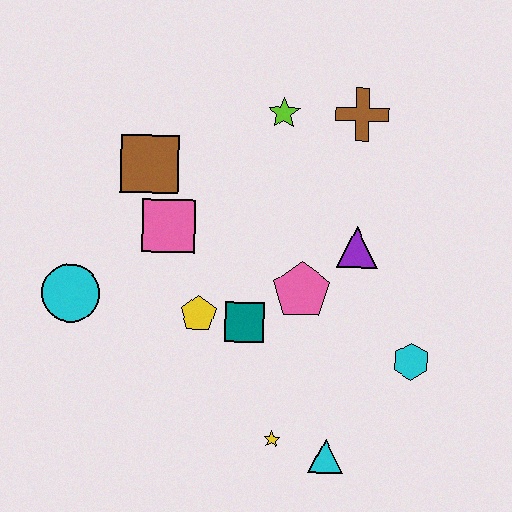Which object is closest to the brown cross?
The lime star is closest to the brown cross.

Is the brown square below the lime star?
Yes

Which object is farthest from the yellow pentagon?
The brown cross is farthest from the yellow pentagon.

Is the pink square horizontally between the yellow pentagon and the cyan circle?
Yes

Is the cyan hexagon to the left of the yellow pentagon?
No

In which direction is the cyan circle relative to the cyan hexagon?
The cyan circle is to the left of the cyan hexagon.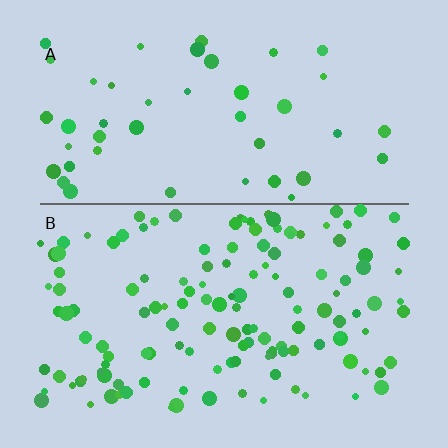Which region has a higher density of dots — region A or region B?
B (the bottom).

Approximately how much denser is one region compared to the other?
Approximately 2.9× — region B over region A.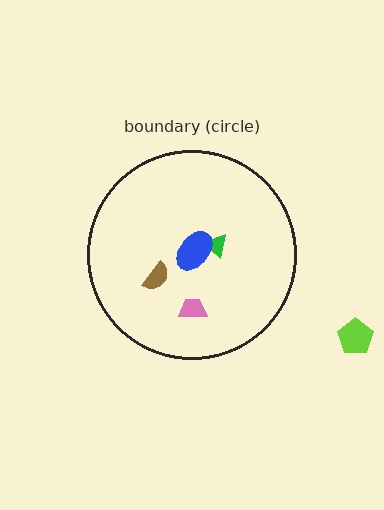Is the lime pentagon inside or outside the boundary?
Outside.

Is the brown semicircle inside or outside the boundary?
Inside.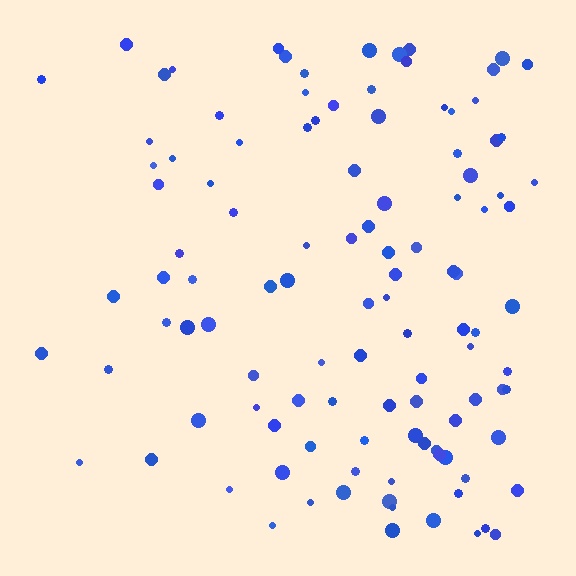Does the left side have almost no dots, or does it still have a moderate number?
Still a moderate number, just noticeably fewer than the right.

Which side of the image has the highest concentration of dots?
The right.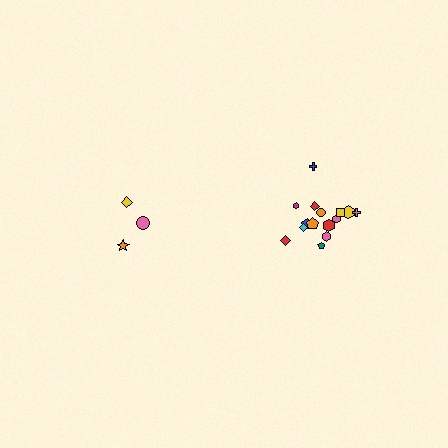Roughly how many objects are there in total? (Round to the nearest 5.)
Roughly 20 objects in total.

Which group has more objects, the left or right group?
The right group.